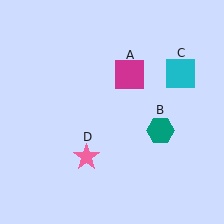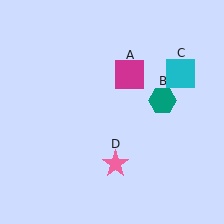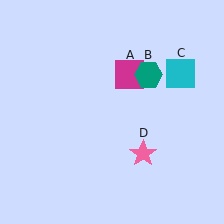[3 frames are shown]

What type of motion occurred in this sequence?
The teal hexagon (object B), pink star (object D) rotated counterclockwise around the center of the scene.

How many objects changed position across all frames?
2 objects changed position: teal hexagon (object B), pink star (object D).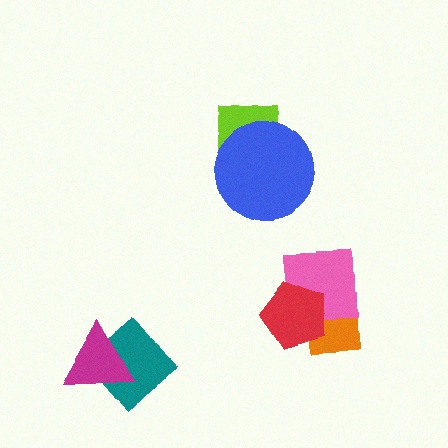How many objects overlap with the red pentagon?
2 objects overlap with the red pentagon.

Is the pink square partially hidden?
Yes, it is partially covered by another shape.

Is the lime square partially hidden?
Yes, it is partially covered by another shape.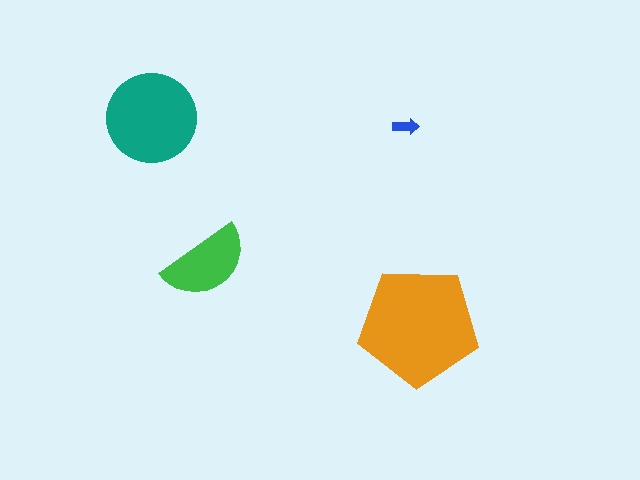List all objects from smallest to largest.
The blue arrow, the green semicircle, the teal circle, the orange pentagon.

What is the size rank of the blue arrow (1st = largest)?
4th.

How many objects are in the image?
There are 4 objects in the image.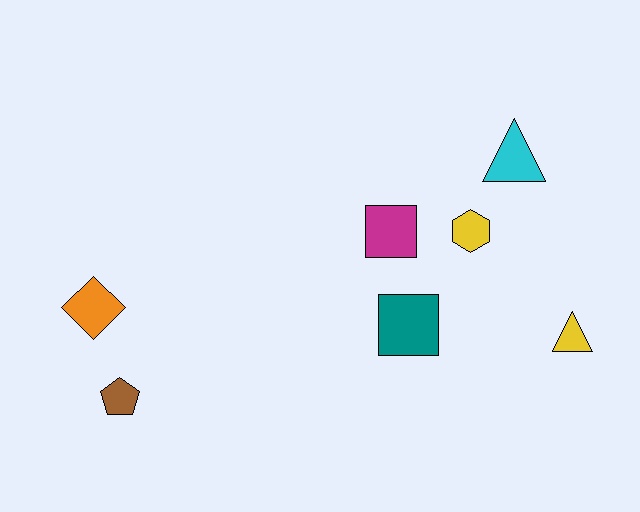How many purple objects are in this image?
There are no purple objects.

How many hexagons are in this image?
There is 1 hexagon.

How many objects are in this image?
There are 7 objects.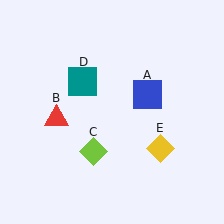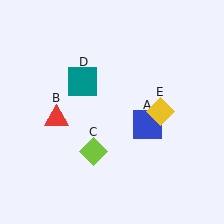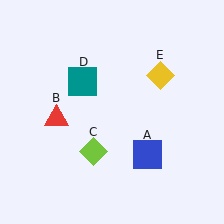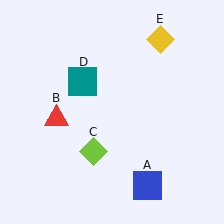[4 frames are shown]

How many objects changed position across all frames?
2 objects changed position: blue square (object A), yellow diamond (object E).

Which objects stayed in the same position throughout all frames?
Red triangle (object B) and lime diamond (object C) and teal square (object D) remained stationary.